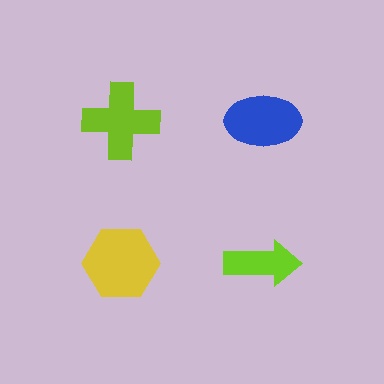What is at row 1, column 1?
A lime cross.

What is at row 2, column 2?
A lime arrow.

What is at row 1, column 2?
A blue ellipse.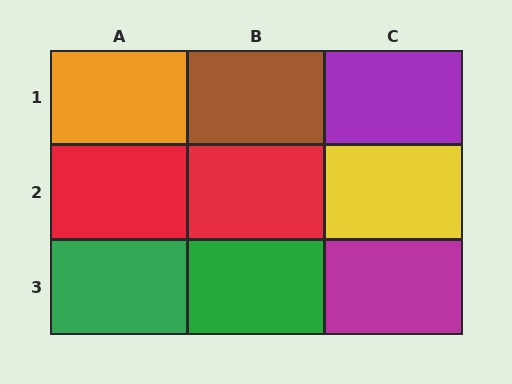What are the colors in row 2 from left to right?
Red, red, yellow.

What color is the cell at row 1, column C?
Purple.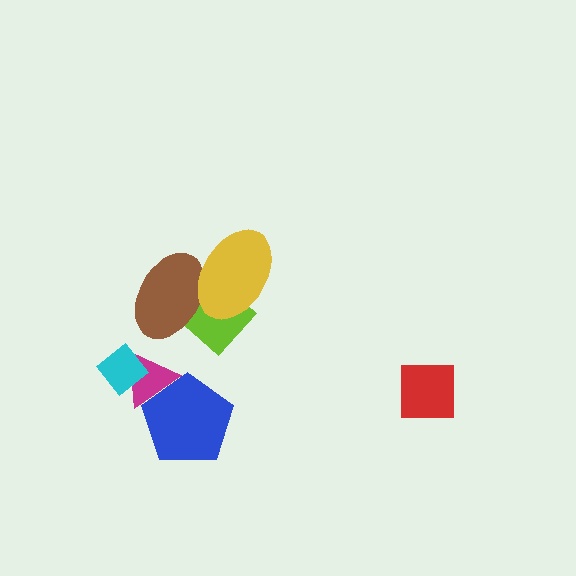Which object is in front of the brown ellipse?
The yellow ellipse is in front of the brown ellipse.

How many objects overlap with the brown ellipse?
2 objects overlap with the brown ellipse.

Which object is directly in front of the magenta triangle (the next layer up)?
The cyan diamond is directly in front of the magenta triangle.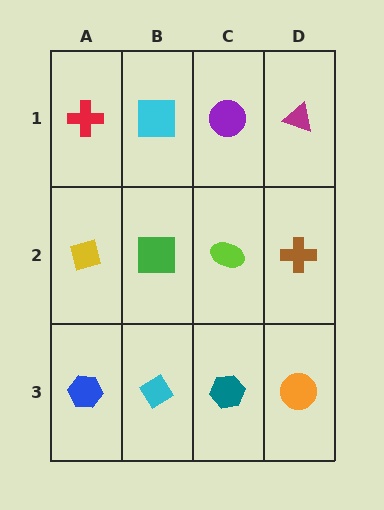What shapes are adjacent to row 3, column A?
A yellow diamond (row 2, column A), a cyan diamond (row 3, column B).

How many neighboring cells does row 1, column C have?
3.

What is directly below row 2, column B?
A cyan diamond.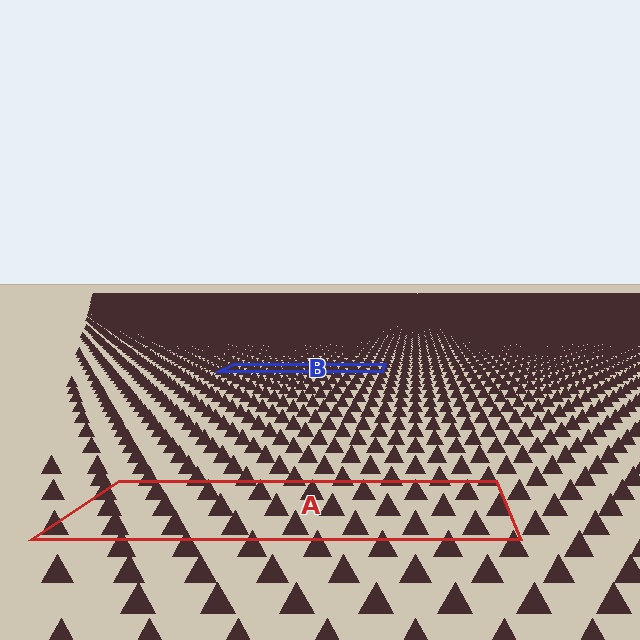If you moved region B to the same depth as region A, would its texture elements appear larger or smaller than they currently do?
They would appear larger. At a closer depth, the same texture elements are projected at a bigger on-screen size.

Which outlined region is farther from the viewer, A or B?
Region B is farther from the viewer — the texture elements inside it appear smaller and more densely packed.